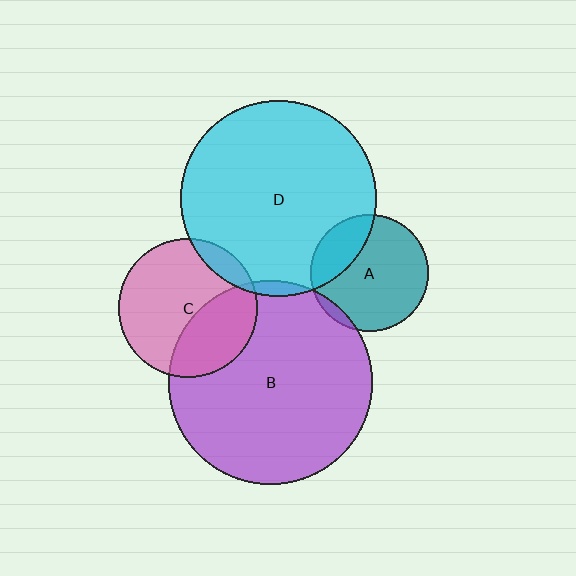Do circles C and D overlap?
Yes.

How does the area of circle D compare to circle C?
Approximately 2.0 times.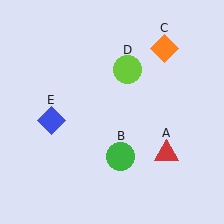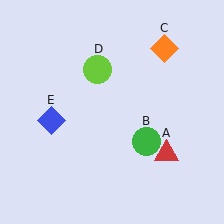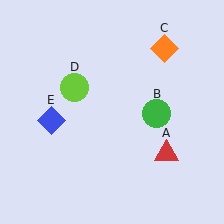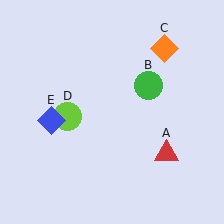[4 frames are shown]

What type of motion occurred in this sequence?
The green circle (object B), lime circle (object D) rotated counterclockwise around the center of the scene.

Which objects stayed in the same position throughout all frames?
Red triangle (object A) and orange diamond (object C) and blue diamond (object E) remained stationary.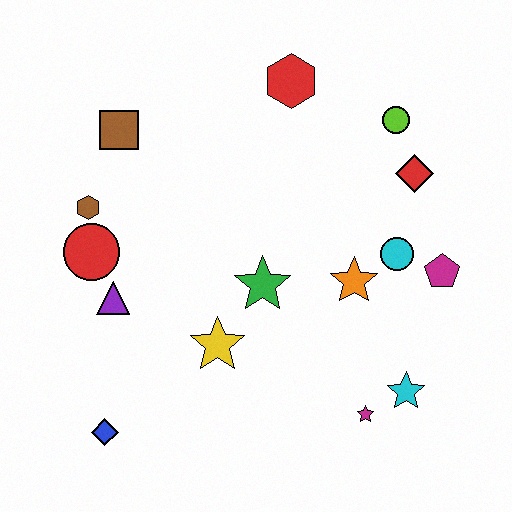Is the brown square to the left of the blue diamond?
No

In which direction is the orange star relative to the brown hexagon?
The orange star is to the right of the brown hexagon.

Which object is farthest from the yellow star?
The lime circle is farthest from the yellow star.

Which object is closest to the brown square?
The brown hexagon is closest to the brown square.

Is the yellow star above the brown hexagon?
No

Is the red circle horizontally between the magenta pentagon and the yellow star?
No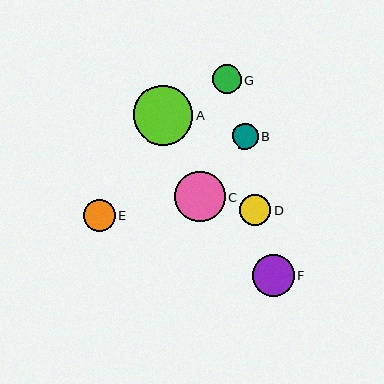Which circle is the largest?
Circle A is the largest with a size of approximately 60 pixels.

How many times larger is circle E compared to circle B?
Circle E is approximately 1.2 times the size of circle B.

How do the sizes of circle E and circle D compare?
Circle E and circle D are approximately the same size.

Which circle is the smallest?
Circle B is the smallest with a size of approximately 26 pixels.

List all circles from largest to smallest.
From largest to smallest: A, C, F, E, D, G, B.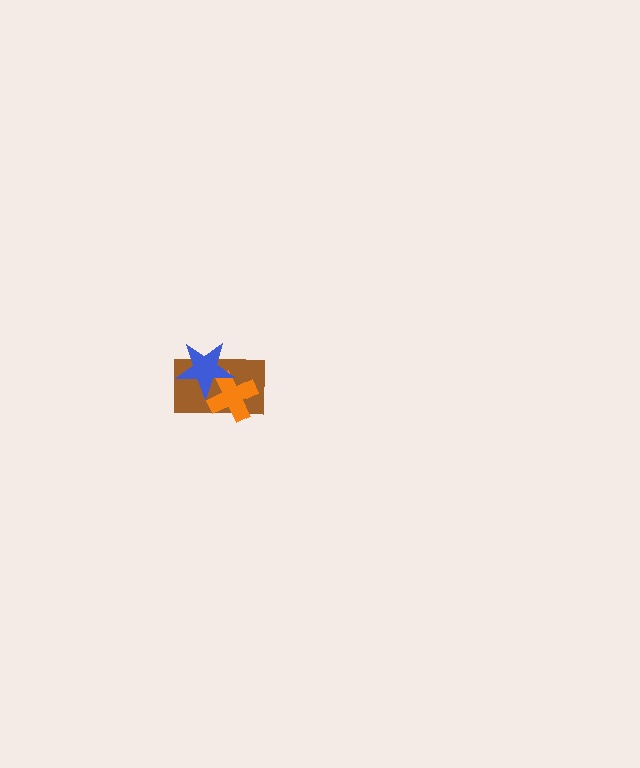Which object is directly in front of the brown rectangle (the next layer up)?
The orange cross is directly in front of the brown rectangle.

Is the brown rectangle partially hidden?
Yes, it is partially covered by another shape.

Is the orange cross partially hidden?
Yes, it is partially covered by another shape.